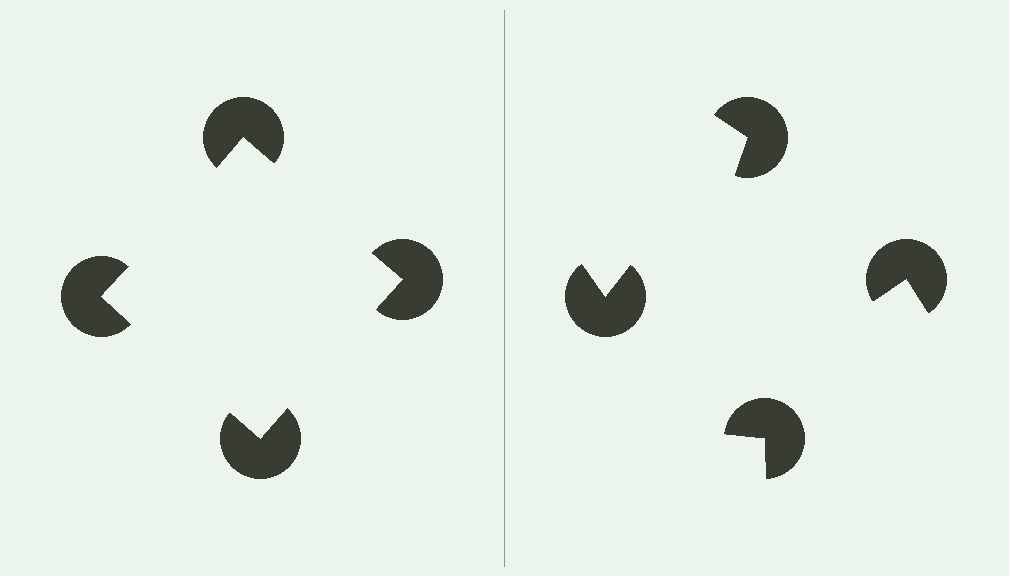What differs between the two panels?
The pac-man discs are positioned identically on both sides; only the wedge orientations differ. On the left they align to a square; on the right they are misaligned.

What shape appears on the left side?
An illusory square.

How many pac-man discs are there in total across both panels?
8 — 4 on each side.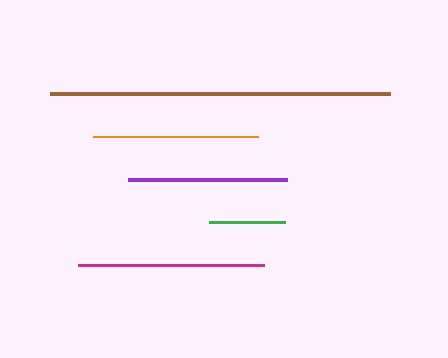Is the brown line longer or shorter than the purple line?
The brown line is longer than the purple line.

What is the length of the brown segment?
The brown segment is approximately 340 pixels long.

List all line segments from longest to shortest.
From longest to shortest: brown, magenta, orange, purple, green.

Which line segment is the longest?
The brown line is the longest at approximately 340 pixels.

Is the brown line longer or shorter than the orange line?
The brown line is longer than the orange line.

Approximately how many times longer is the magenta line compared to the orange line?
The magenta line is approximately 1.1 times the length of the orange line.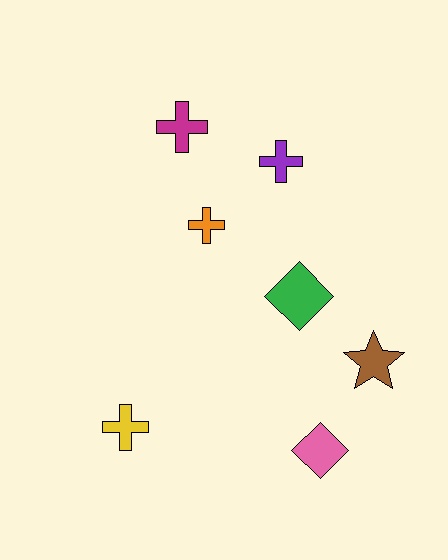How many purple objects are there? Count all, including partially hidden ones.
There is 1 purple object.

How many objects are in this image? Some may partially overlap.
There are 7 objects.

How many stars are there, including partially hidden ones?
There is 1 star.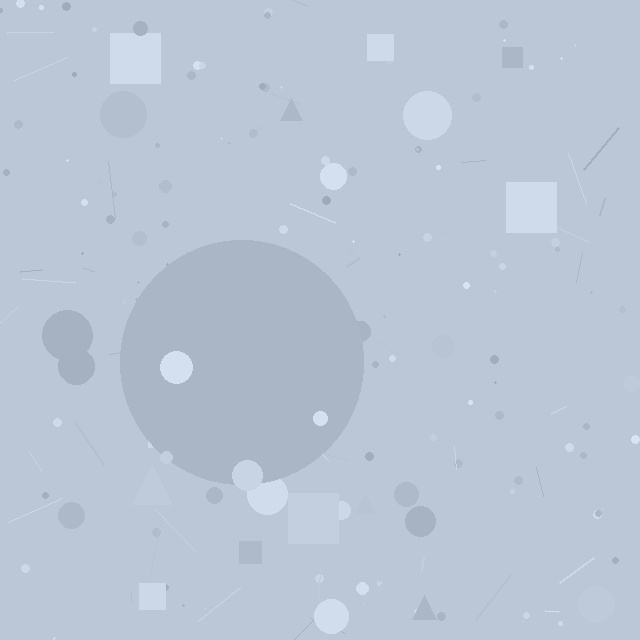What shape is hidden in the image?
A circle is hidden in the image.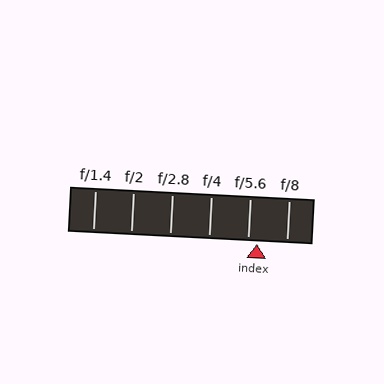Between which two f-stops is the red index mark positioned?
The index mark is between f/5.6 and f/8.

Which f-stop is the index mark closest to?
The index mark is closest to f/5.6.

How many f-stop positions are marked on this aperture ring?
There are 6 f-stop positions marked.